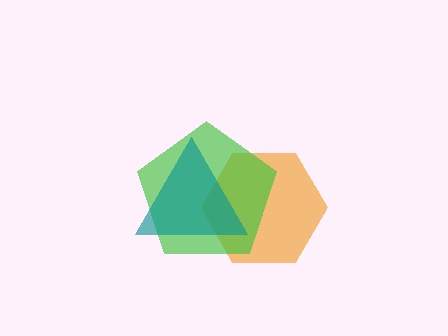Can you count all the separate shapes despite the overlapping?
Yes, there are 3 separate shapes.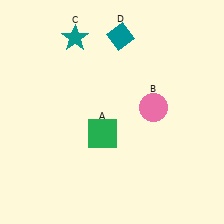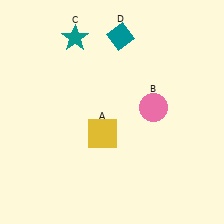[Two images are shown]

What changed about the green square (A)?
In Image 1, A is green. In Image 2, it changed to yellow.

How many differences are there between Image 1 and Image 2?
There is 1 difference between the two images.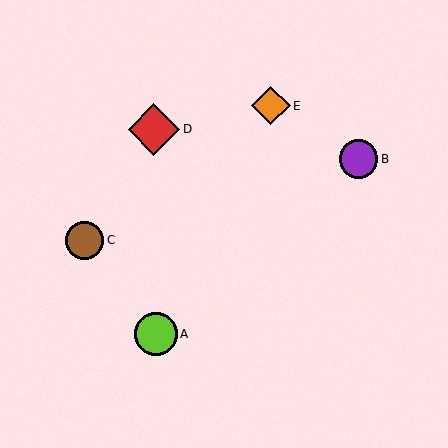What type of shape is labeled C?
Shape C is a brown circle.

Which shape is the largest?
The red diamond (labeled D) is the largest.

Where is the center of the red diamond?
The center of the red diamond is at (154, 129).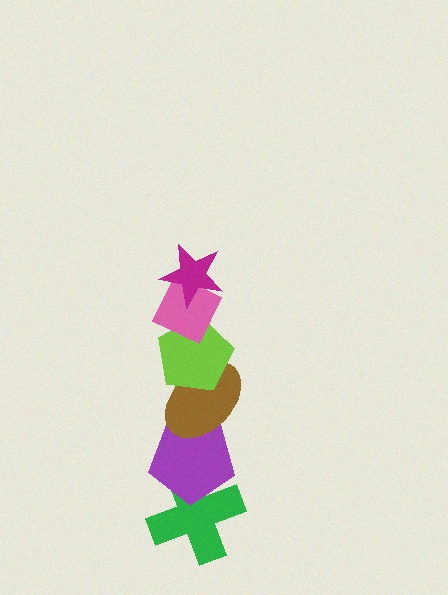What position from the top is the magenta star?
The magenta star is 1st from the top.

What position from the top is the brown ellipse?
The brown ellipse is 4th from the top.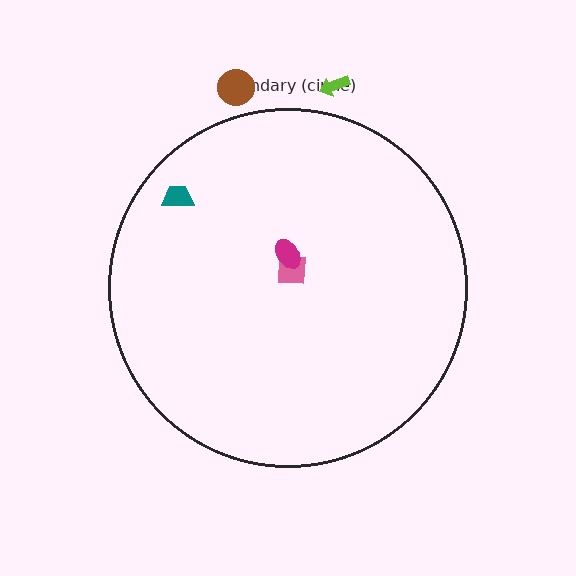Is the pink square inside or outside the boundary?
Inside.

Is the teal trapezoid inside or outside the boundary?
Inside.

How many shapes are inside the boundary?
3 inside, 2 outside.